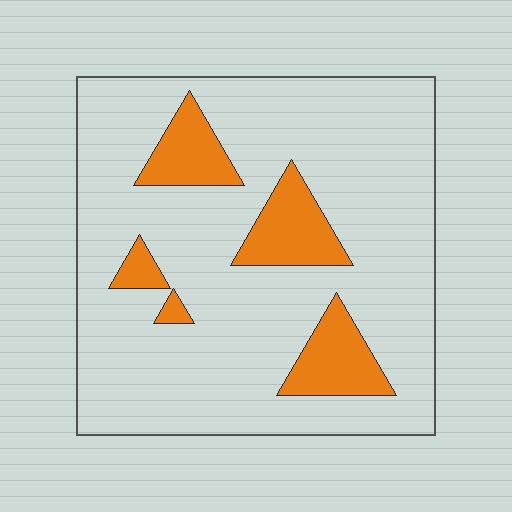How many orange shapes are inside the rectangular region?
5.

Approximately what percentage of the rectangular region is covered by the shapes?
Approximately 15%.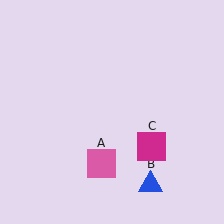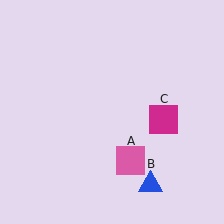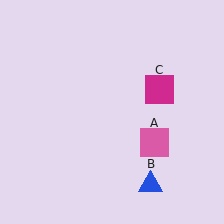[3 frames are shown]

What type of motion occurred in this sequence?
The pink square (object A), magenta square (object C) rotated counterclockwise around the center of the scene.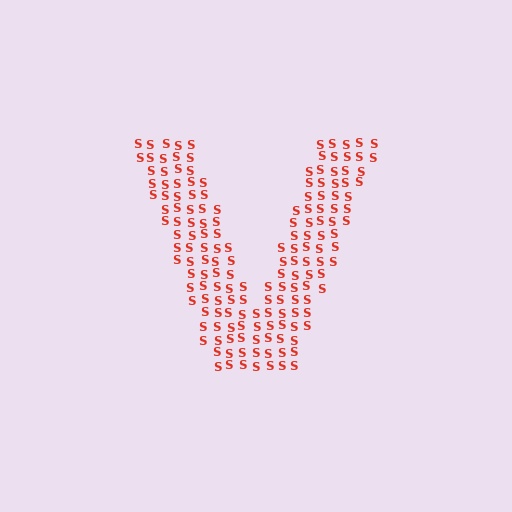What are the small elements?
The small elements are letter S's.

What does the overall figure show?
The overall figure shows the letter V.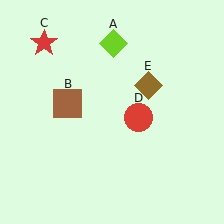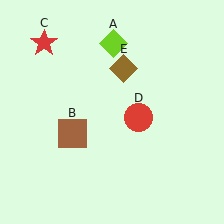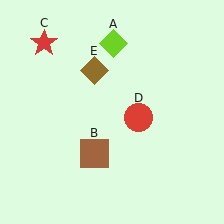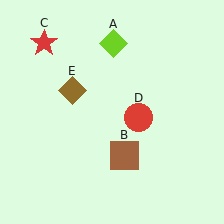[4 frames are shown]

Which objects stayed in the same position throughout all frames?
Lime diamond (object A) and red star (object C) and red circle (object D) remained stationary.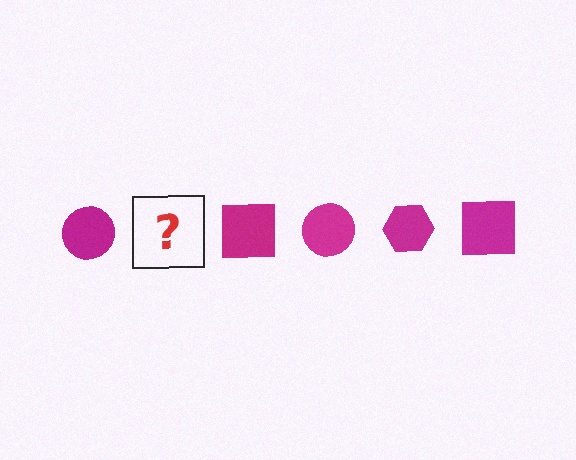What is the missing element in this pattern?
The missing element is a magenta hexagon.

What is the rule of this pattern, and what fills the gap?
The rule is that the pattern cycles through circle, hexagon, square shapes in magenta. The gap should be filled with a magenta hexagon.